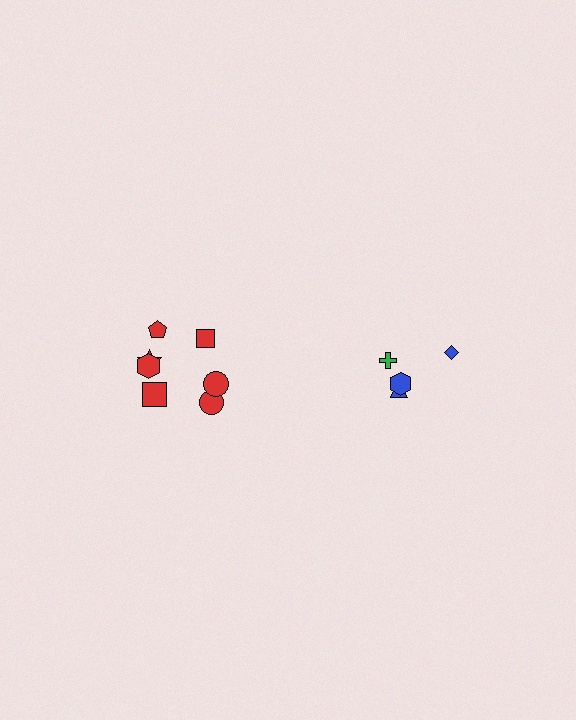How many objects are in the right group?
There are 4 objects.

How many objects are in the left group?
There are 7 objects.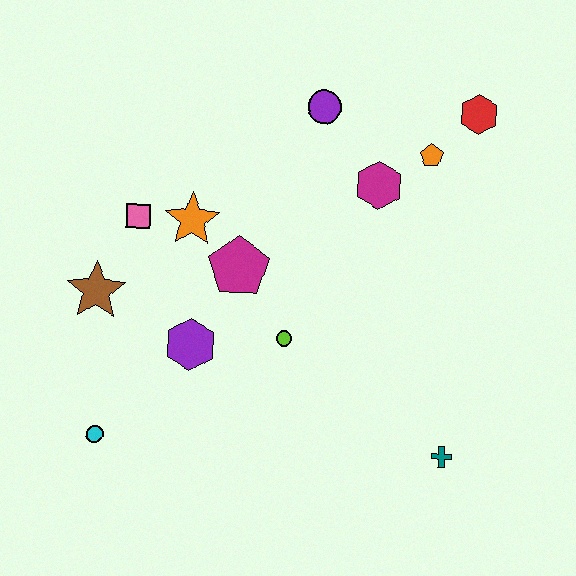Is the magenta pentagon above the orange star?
No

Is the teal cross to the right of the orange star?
Yes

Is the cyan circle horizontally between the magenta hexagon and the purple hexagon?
No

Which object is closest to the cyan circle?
The purple hexagon is closest to the cyan circle.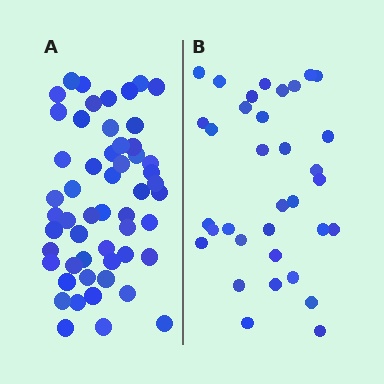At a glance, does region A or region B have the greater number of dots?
Region A (the left region) has more dots.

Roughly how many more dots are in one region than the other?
Region A has approximately 20 more dots than region B.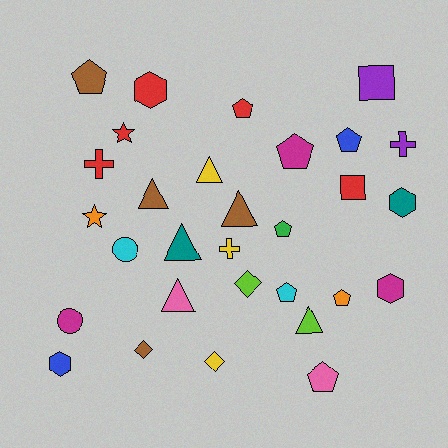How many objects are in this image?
There are 30 objects.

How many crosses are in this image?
There are 3 crosses.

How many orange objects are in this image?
There are 2 orange objects.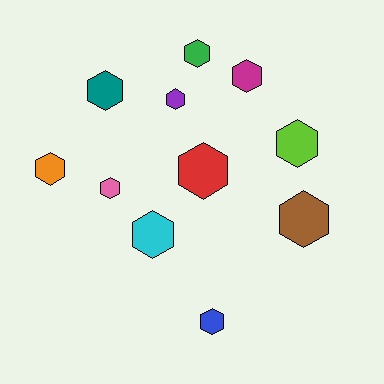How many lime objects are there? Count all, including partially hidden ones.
There is 1 lime object.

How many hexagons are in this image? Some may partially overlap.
There are 11 hexagons.